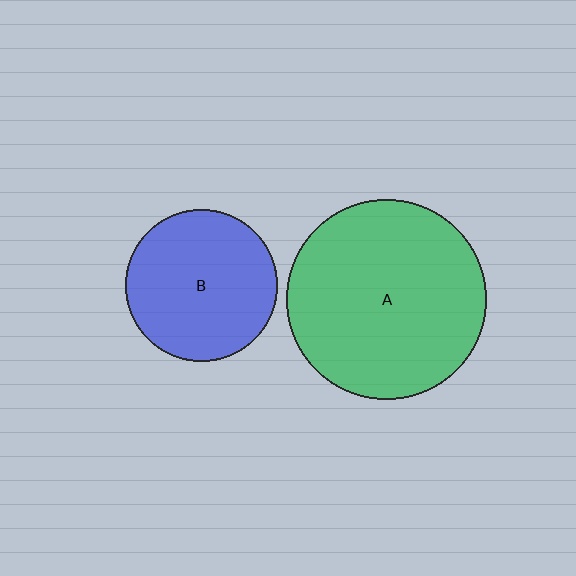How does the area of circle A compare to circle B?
Approximately 1.7 times.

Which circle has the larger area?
Circle A (green).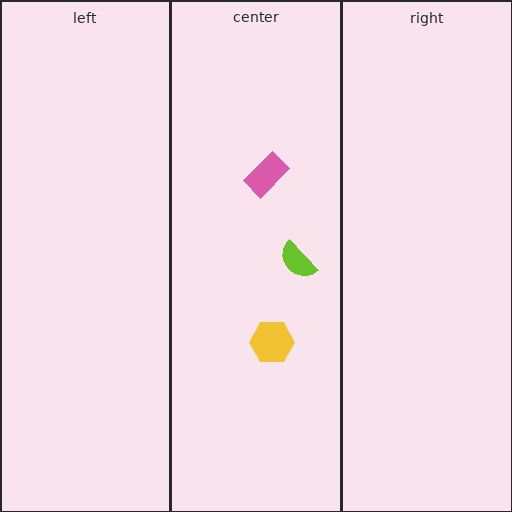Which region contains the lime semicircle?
The center region.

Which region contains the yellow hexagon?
The center region.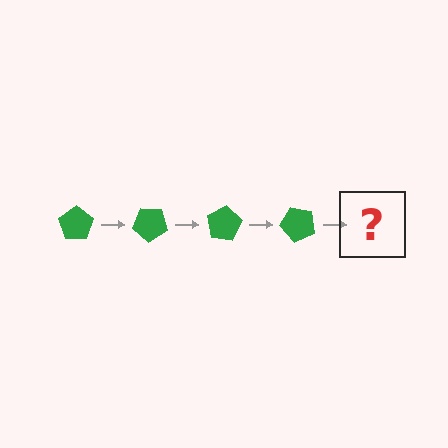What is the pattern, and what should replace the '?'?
The pattern is that the pentagon rotates 40 degrees each step. The '?' should be a green pentagon rotated 160 degrees.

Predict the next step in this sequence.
The next step is a green pentagon rotated 160 degrees.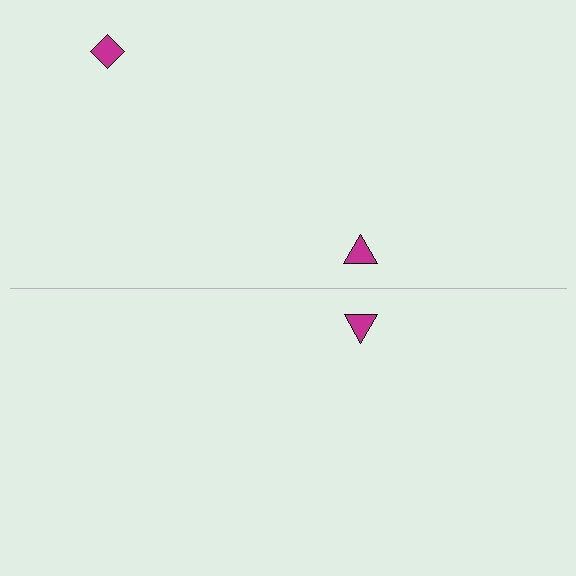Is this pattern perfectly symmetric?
No, the pattern is not perfectly symmetric. A magenta diamond is missing from the bottom side.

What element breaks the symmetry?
A magenta diamond is missing from the bottom side.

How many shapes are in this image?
There are 3 shapes in this image.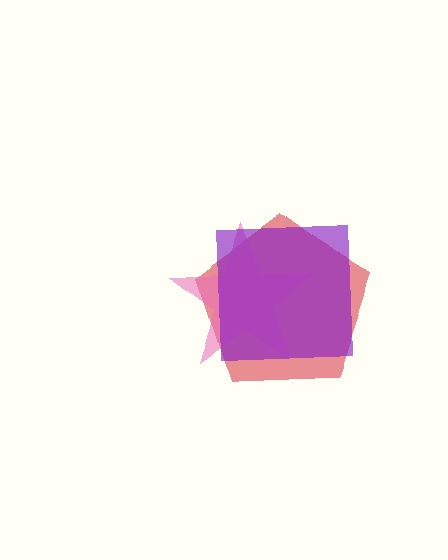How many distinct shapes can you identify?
There are 3 distinct shapes: a red pentagon, a pink star, a purple square.